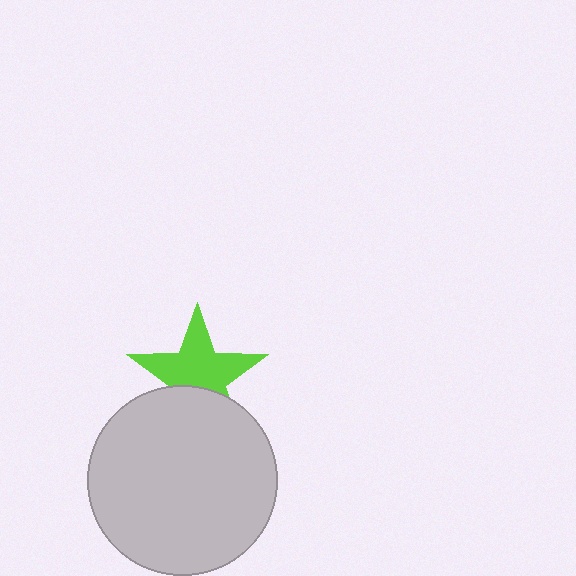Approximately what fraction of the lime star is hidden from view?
Roughly 34% of the lime star is hidden behind the light gray circle.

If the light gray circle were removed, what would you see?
You would see the complete lime star.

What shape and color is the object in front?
The object in front is a light gray circle.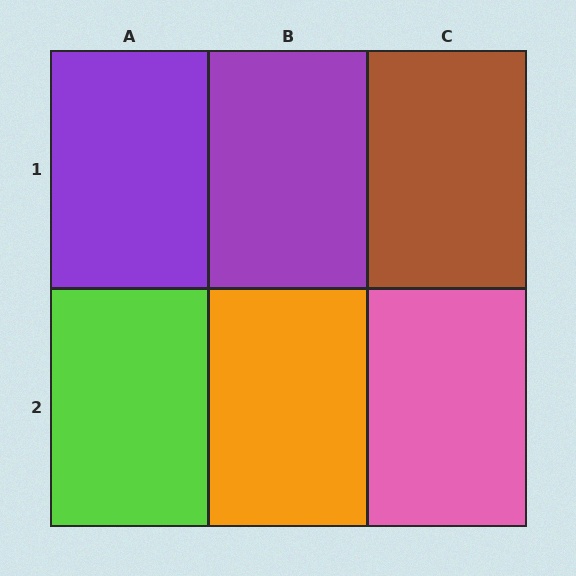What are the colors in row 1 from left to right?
Purple, purple, brown.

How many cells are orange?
1 cell is orange.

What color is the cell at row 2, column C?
Pink.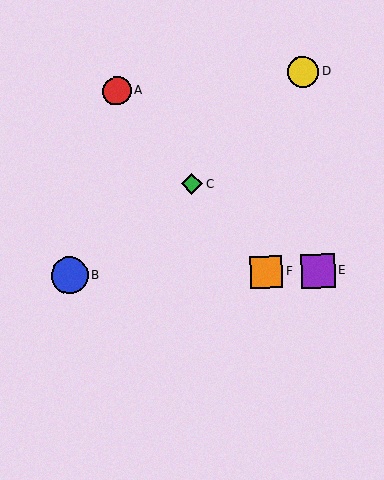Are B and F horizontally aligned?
Yes, both are at y≈276.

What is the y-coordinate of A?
Object A is at y≈91.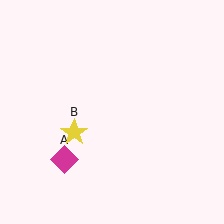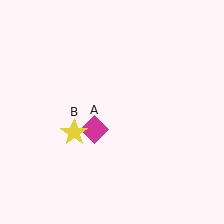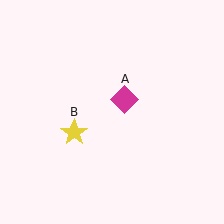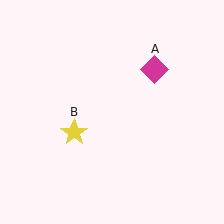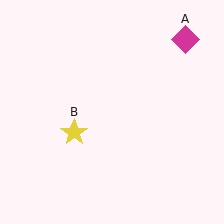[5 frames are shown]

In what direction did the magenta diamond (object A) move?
The magenta diamond (object A) moved up and to the right.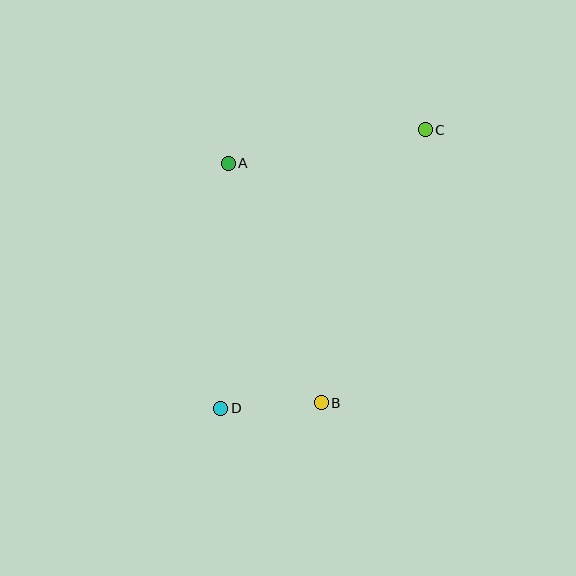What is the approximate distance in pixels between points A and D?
The distance between A and D is approximately 245 pixels.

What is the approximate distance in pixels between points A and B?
The distance between A and B is approximately 257 pixels.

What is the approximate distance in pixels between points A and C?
The distance between A and C is approximately 200 pixels.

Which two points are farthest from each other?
Points C and D are farthest from each other.